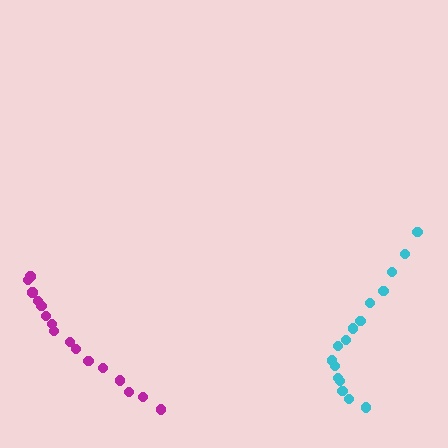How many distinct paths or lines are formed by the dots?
There are 2 distinct paths.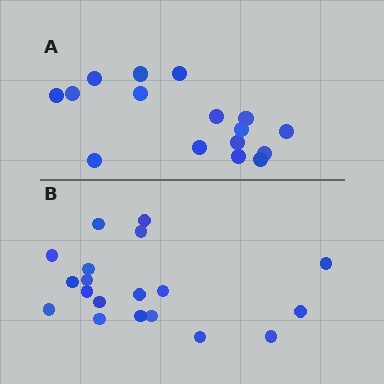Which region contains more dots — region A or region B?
Region B (the bottom region) has more dots.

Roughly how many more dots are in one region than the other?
Region B has just a few more — roughly 2 or 3 more dots than region A.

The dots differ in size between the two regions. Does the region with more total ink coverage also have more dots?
No. Region A has more total ink coverage because its dots are larger, but region B actually contains more individual dots. Total area can be misleading — the number of items is what matters here.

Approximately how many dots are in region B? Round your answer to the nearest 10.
About 20 dots. (The exact count is 19, which rounds to 20.)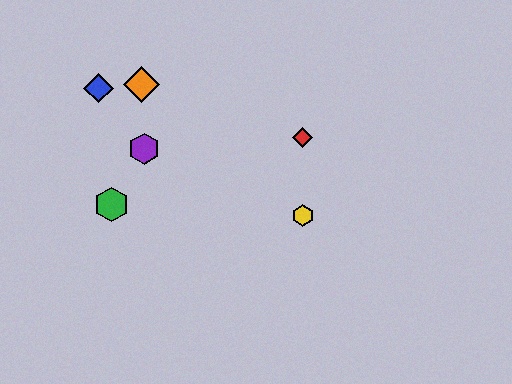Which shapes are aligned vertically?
The red diamond, the yellow hexagon are aligned vertically.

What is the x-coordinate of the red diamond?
The red diamond is at x≈303.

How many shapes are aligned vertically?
2 shapes (the red diamond, the yellow hexagon) are aligned vertically.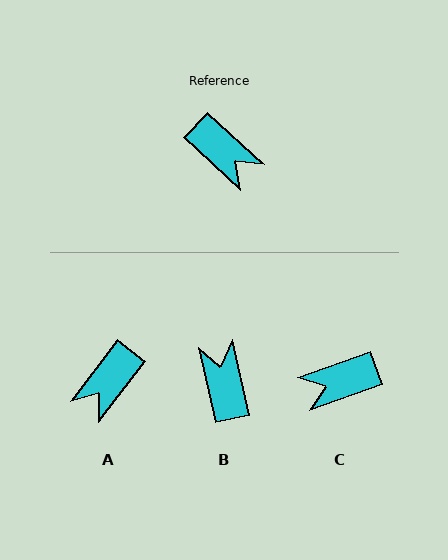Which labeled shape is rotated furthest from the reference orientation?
B, about 145 degrees away.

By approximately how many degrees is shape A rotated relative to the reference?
Approximately 85 degrees clockwise.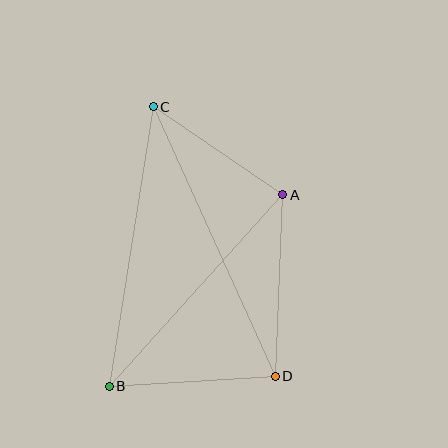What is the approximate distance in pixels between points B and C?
The distance between B and C is approximately 283 pixels.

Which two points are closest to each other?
Points A and C are closest to each other.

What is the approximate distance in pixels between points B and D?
The distance between B and D is approximately 167 pixels.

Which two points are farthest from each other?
Points C and D are farthest from each other.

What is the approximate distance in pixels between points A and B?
The distance between A and B is approximately 259 pixels.